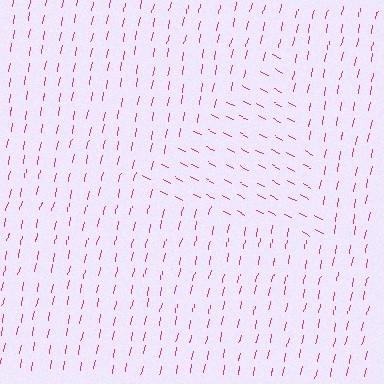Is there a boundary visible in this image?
Yes, there is a texture boundary formed by a change in line orientation.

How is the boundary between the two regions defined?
The boundary is defined purely by a change in line orientation (approximately 73 degrees difference). All lines are the same color and thickness.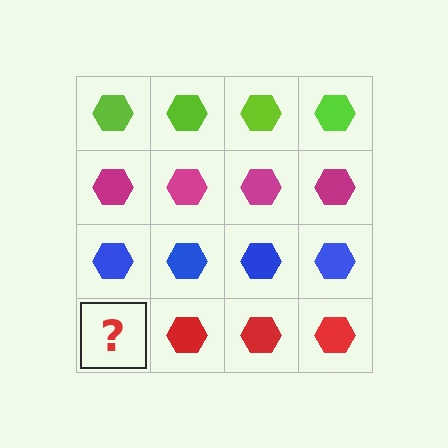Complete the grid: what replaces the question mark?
The question mark should be replaced with a red hexagon.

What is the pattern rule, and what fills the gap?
The rule is that each row has a consistent color. The gap should be filled with a red hexagon.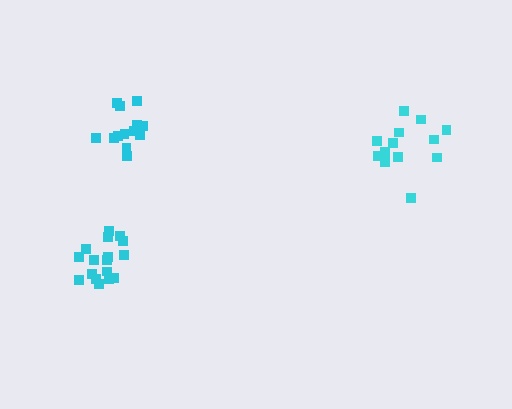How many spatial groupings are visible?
There are 3 spatial groupings.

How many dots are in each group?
Group 1: 17 dots, Group 2: 13 dots, Group 3: 13 dots (43 total).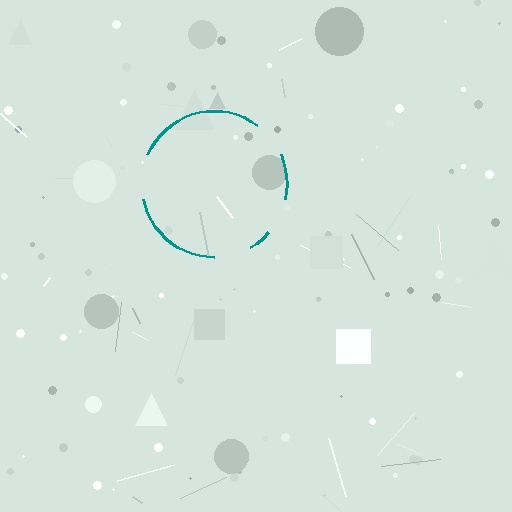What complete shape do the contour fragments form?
The contour fragments form a circle.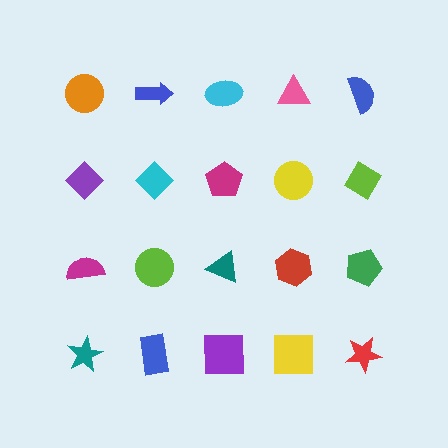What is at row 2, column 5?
A lime diamond.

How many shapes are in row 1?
5 shapes.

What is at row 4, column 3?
A purple square.